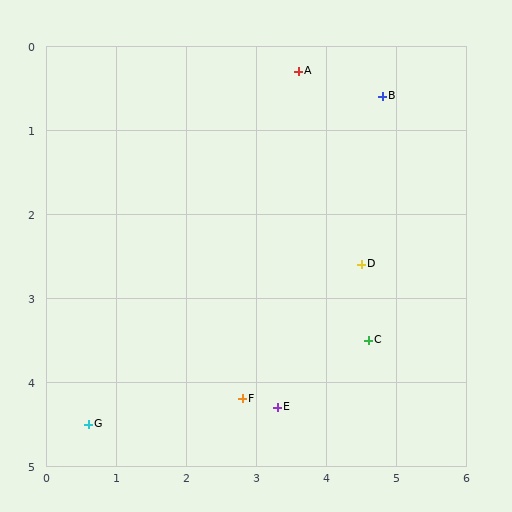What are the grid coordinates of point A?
Point A is at approximately (3.6, 0.3).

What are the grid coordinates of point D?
Point D is at approximately (4.5, 2.6).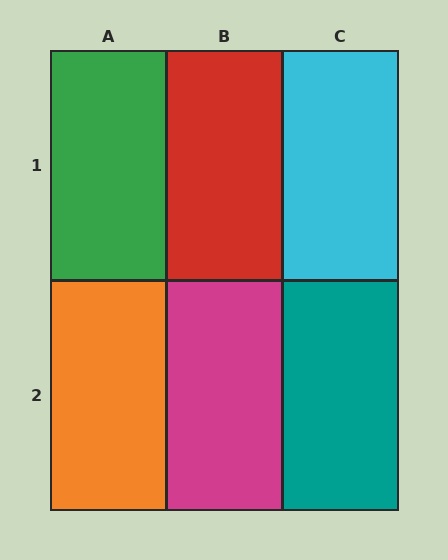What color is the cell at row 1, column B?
Red.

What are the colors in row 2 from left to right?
Orange, magenta, teal.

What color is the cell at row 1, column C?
Cyan.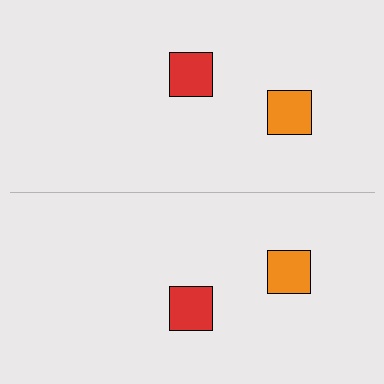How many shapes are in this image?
There are 4 shapes in this image.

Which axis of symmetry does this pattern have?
The pattern has a horizontal axis of symmetry running through the center of the image.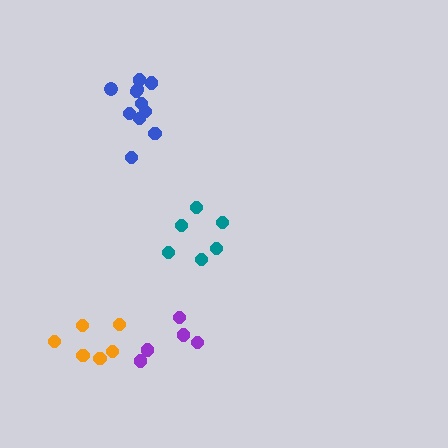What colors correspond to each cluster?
The clusters are colored: purple, blue, orange, teal.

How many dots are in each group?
Group 1: 5 dots, Group 2: 11 dots, Group 3: 6 dots, Group 4: 6 dots (28 total).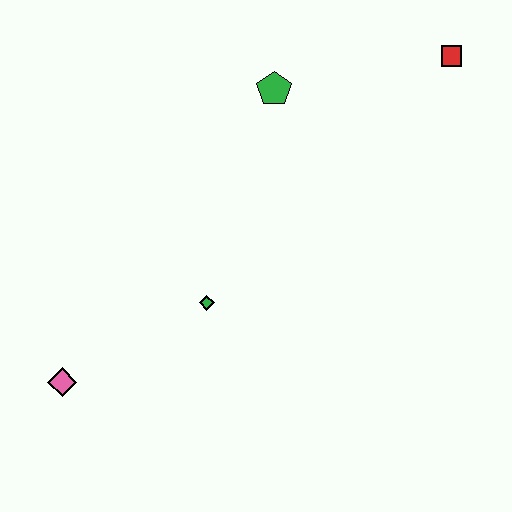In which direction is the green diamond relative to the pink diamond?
The green diamond is to the right of the pink diamond.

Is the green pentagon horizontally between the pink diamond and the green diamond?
No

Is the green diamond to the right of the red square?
No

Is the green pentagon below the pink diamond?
No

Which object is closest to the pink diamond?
The green diamond is closest to the pink diamond.